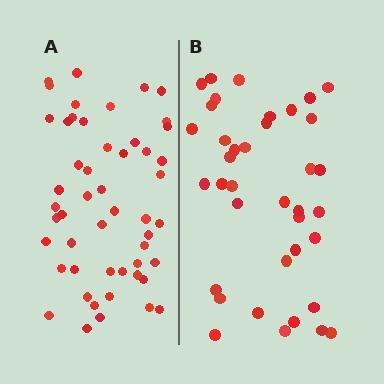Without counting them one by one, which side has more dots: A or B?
Region A (the left region) has more dots.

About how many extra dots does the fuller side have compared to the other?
Region A has approximately 15 more dots than region B.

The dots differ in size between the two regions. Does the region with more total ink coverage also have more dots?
No. Region B has more total ink coverage because its dots are larger, but region A actually contains more individual dots. Total area can be misleading — the number of items is what matters here.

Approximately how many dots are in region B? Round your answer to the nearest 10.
About 40 dots. (The exact count is 38, which rounds to 40.)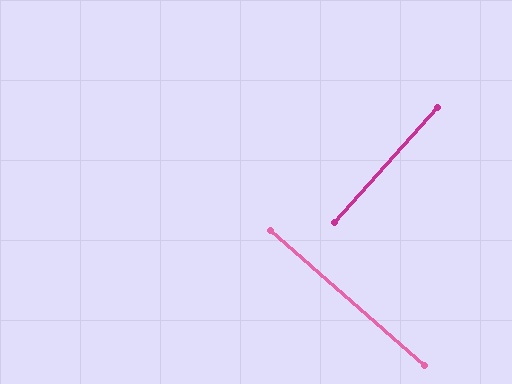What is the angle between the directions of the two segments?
Approximately 89 degrees.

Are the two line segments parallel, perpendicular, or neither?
Perpendicular — they meet at approximately 89°.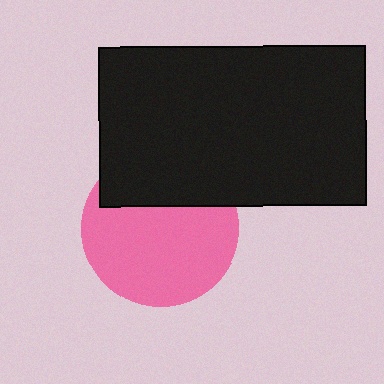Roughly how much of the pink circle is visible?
Most of it is visible (roughly 68%).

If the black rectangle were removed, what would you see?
You would see the complete pink circle.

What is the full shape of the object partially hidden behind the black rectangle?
The partially hidden object is a pink circle.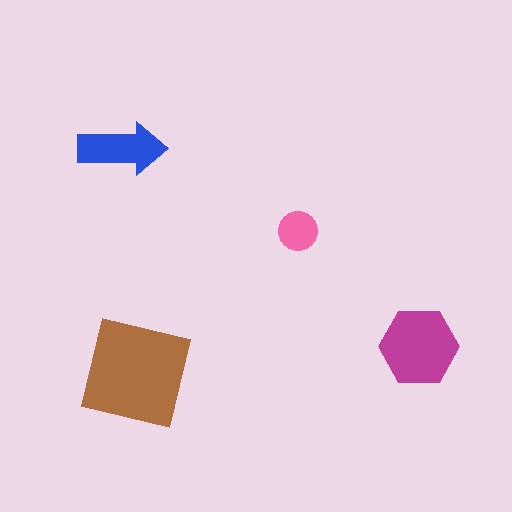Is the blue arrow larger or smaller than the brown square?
Smaller.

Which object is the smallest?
The pink circle.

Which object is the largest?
The brown square.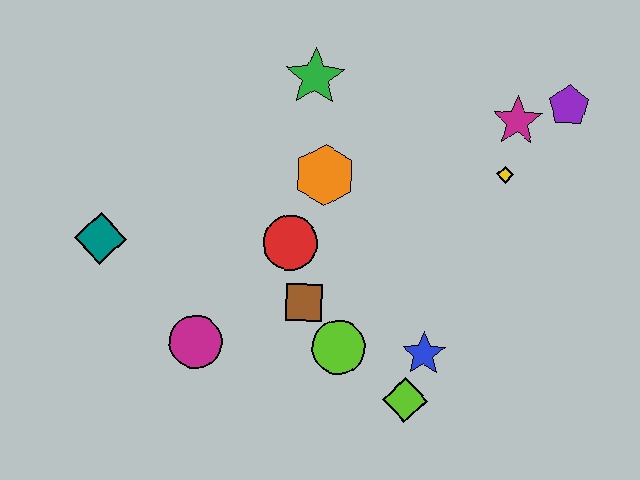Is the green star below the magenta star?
No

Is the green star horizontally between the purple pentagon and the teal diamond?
Yes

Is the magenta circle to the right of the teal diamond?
Yes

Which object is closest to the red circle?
The brown square is closest to the red circle.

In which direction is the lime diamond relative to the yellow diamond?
The lime diamond is below the yellow diamond.